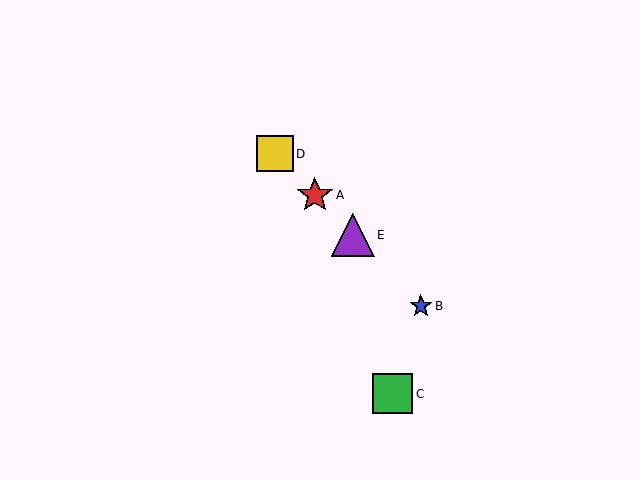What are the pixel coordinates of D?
Object D is at (275, 154).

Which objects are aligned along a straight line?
Objects A, B, D, E are aligned along a straight line.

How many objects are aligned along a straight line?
4 objects (A, B, D, E) are aligned along a straight line.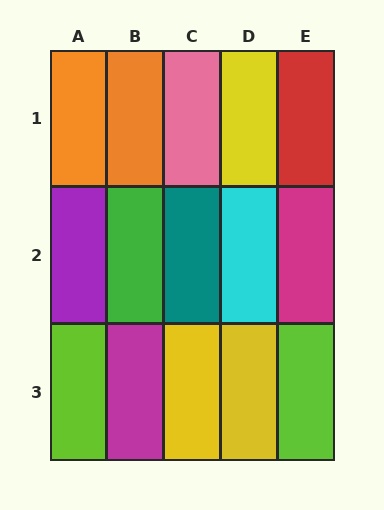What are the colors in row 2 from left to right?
Purple, green, teal, cyan, magenta.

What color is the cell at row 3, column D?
Yellow.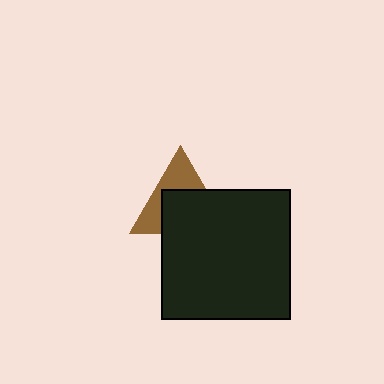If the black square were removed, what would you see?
You would see the complete brown triangle.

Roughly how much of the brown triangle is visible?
A small part of it is visible (roughly 44%).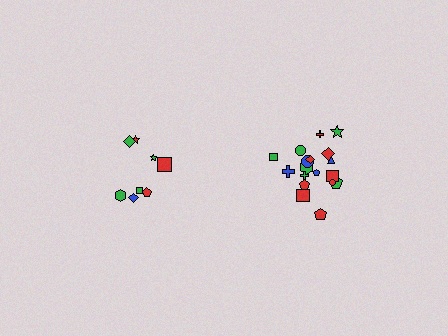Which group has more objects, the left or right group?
The right group.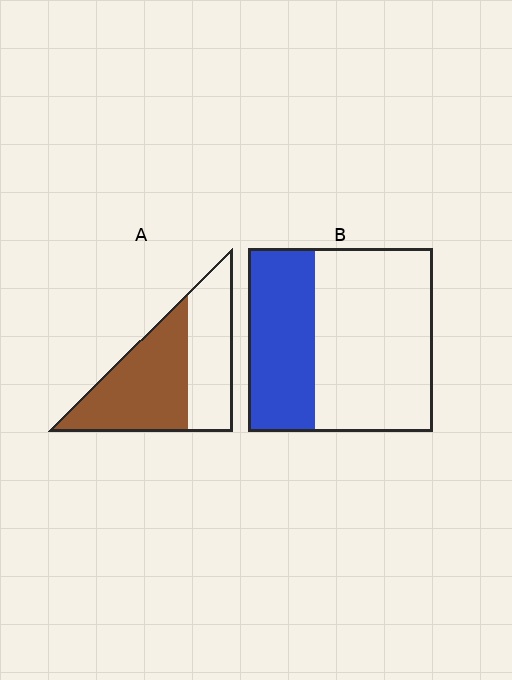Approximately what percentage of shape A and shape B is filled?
A is approximately 55% and B is approximately 35%.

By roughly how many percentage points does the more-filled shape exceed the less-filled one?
By roughly 20 percentage points (A over B).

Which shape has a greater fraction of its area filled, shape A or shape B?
Shape A.